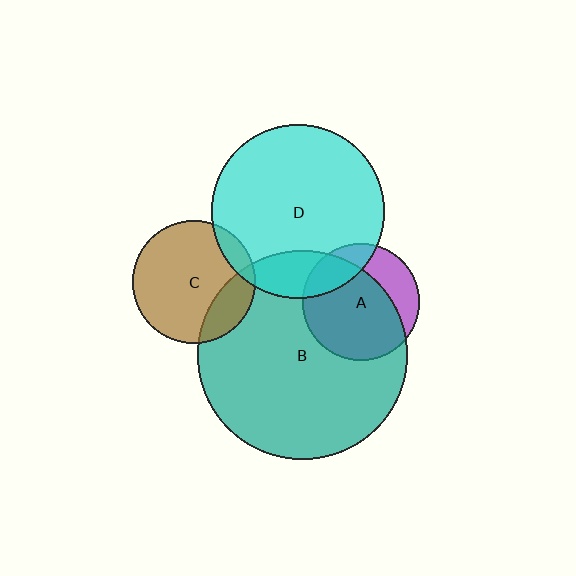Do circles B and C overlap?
Yes.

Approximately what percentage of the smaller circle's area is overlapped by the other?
Approximately 20%.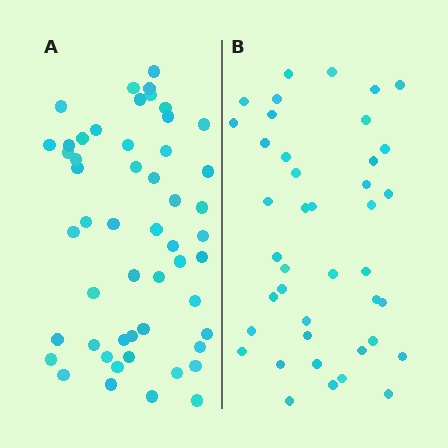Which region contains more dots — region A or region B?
Region A (the left region) has more dots.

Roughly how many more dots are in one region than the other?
Region A has roughly 12 or so more dots than region B.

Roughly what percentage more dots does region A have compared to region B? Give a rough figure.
About 25% more.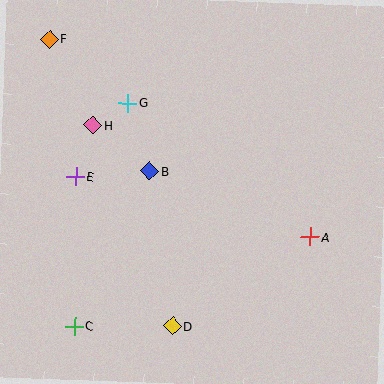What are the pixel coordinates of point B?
Point B is at (149, 171).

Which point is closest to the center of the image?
Point B at (149, 171) is closest to the center.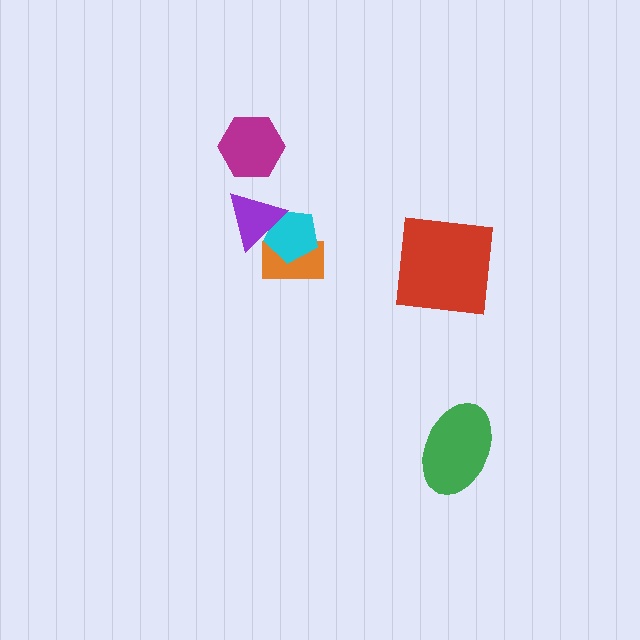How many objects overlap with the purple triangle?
2 objects overlap with the purple triangle.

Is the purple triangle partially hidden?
No, no other shape covers it.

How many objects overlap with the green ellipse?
0 objects overlap with the green ellipse.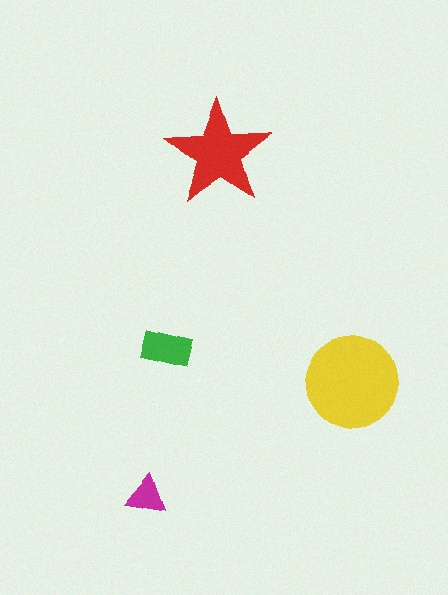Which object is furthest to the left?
The magenta triangle is leftmost.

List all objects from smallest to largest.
The magenta triangle, the green rectangle, the red star, the yellow circle.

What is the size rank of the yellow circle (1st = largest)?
1st.